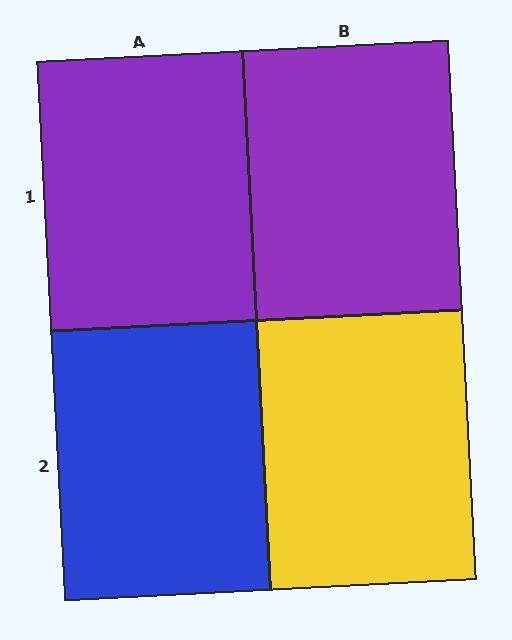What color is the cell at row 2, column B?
Yellow.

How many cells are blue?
1 cell is blue.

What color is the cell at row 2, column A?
Blue.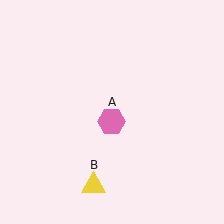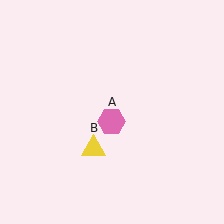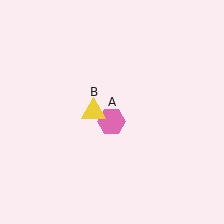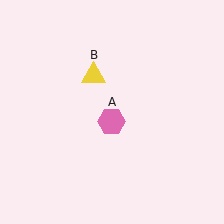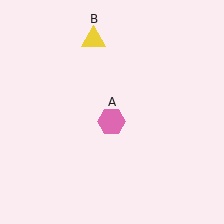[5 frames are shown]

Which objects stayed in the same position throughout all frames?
Pink hexagon (object A) remained stationary.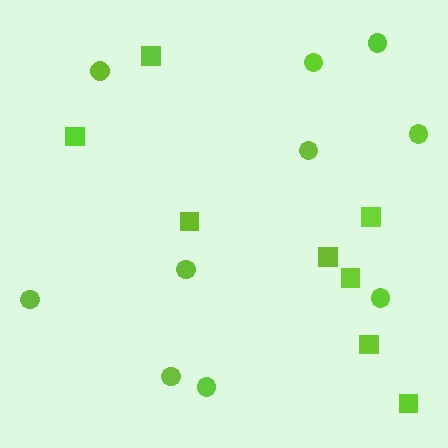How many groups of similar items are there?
There are 2 groups: one group of circles (10) and one group of squares (8).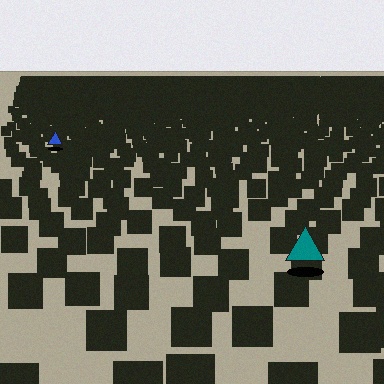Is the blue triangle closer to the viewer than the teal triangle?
No. The teal triangle is closer — you can tell from the texture gradient: the ground texture is coarser near it.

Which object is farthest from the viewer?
The blue triangle is farthest from the viewer. It appears smaller and the ground texture around it is denser.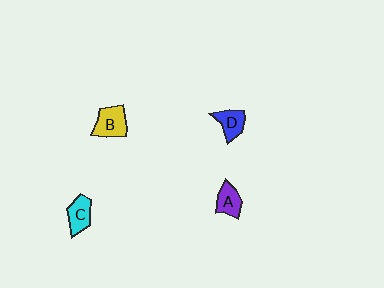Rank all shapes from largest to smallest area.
From largest to smallest: B (yellow), C (cyan), D (blue), A (purple).